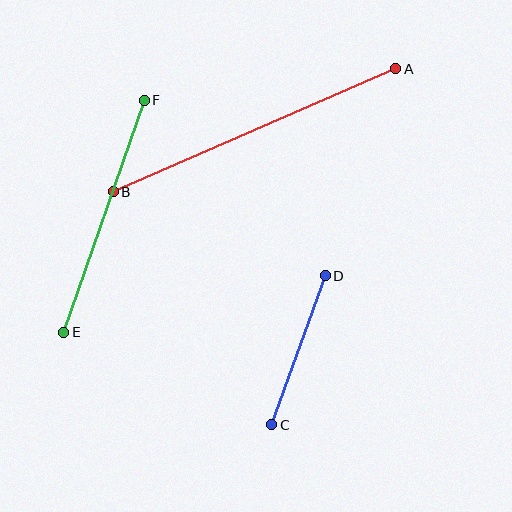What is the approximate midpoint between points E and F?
The midpoint is at approximately (104, 216) pixels.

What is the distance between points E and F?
The distance is approximately 245 pixels.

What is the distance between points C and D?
The distance is approximately 158 pixels.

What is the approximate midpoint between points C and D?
The midpoint is at approximately (298, 350) pixels.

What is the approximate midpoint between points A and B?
The midpoint is at approximately (254, 130) pixels.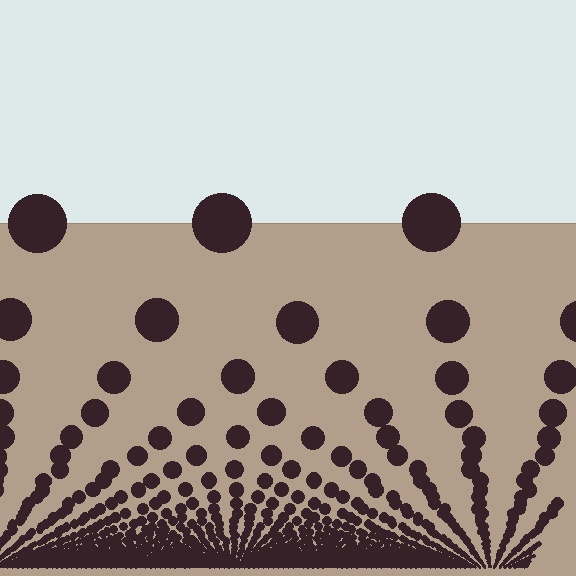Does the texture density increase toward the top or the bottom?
Density increases toward the bottom.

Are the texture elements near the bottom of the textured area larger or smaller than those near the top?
Smaller. The gradient is inverted — elements near the bottom are smaller and denser.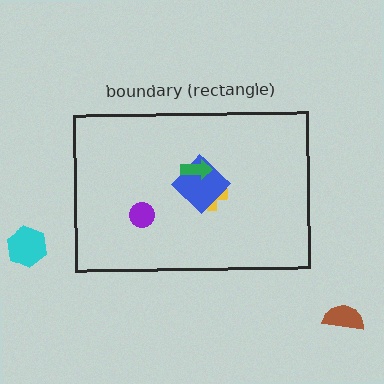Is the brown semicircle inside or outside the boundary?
Outside.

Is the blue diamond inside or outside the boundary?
Inside.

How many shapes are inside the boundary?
4 inside, 2 outside.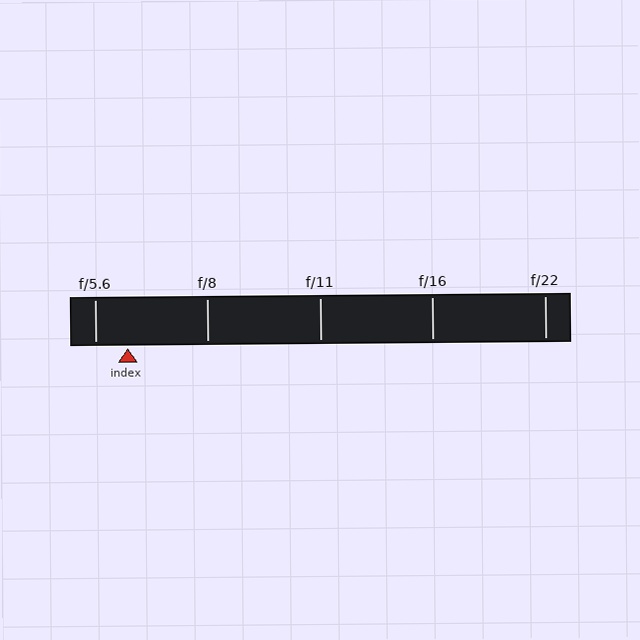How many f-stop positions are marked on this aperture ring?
There are 5 f-stop positions marked.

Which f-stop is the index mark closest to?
The index mark is closest to f/5.6.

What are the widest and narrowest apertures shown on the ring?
The widest aperture shown is f/5.6 and the narrowest is f/22.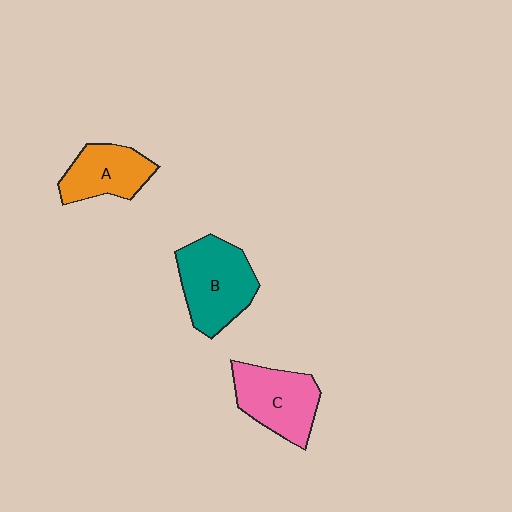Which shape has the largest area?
Shape B (teal).